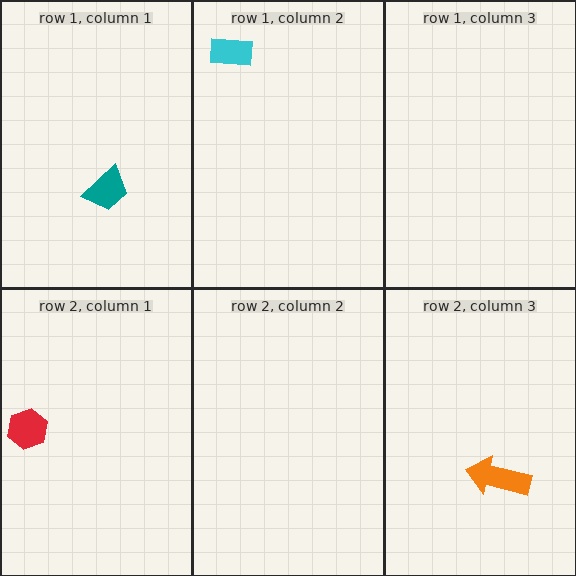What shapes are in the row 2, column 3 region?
The orange arrow.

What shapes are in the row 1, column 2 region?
The cyan rectangle.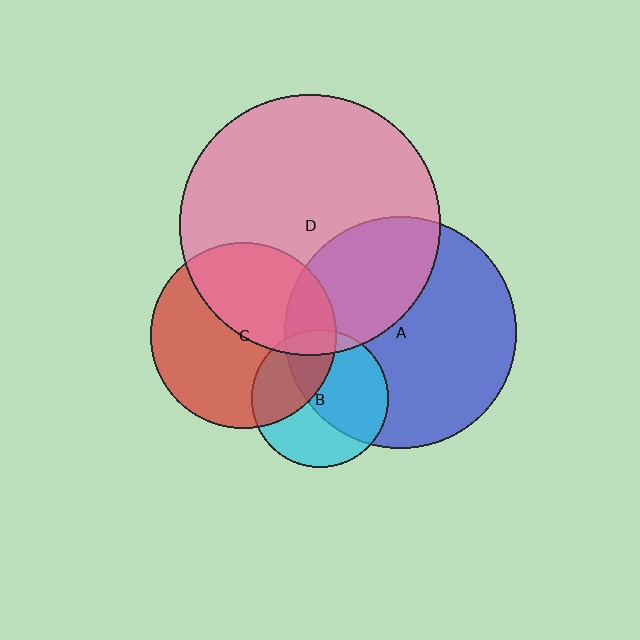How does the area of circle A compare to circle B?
Approximately 2.8 times.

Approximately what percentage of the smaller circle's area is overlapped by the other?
Approximately 10%.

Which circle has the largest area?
Circle D (pink).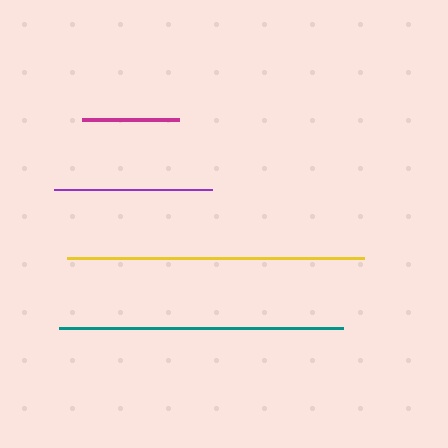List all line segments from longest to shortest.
From longest to shortest: yellow, teal, purple, magenta.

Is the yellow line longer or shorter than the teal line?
The yellow line is longer than the teal line.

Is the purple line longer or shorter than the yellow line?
The yellow line is longer than the purple line.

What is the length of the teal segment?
The teal segment is approximately 284 pixels long.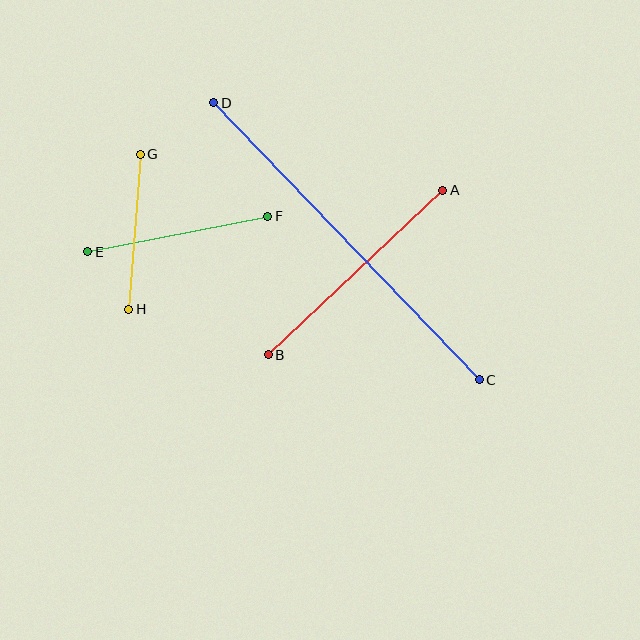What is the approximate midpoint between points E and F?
The midpoint is at approximately (178, 234) pixels.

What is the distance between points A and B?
The distance is approximately 240 pixels.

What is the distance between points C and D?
The distance is approximately 384 pixels.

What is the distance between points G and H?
The distance is approximately 155 pixels.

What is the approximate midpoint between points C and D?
The midpoint is at approximately (347, 241) pixels.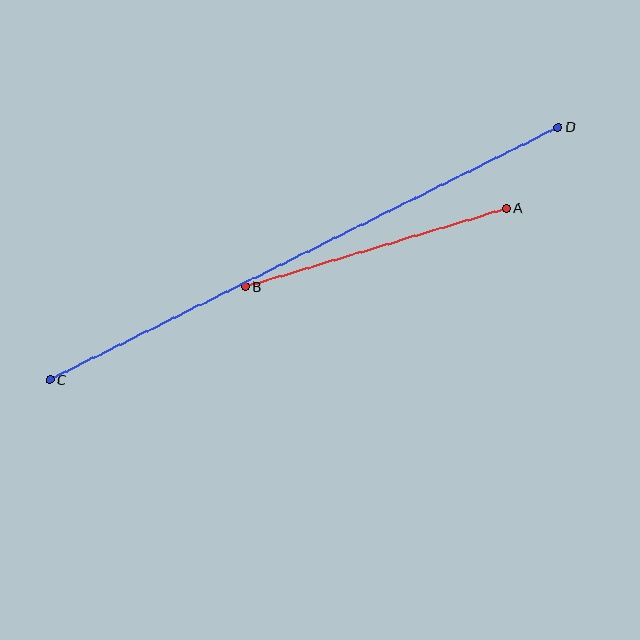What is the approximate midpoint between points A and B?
The midpoint is at approximately (376, 247) pixels.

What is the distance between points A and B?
The distance is approximately 273 pixels.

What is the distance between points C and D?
The distance is approximately 567 pixels.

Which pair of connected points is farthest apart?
Points C and D are farthest apart.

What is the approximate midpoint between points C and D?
The midpoint is at approximately (304, 253) pixels.